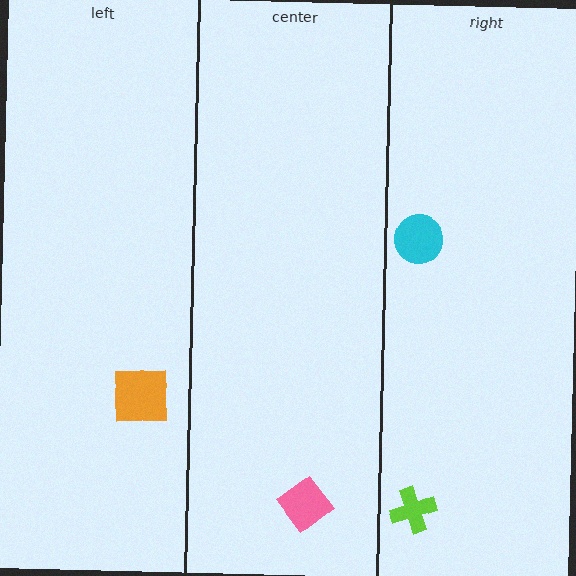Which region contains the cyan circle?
The right region.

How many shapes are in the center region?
1.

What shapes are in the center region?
The pink diamond.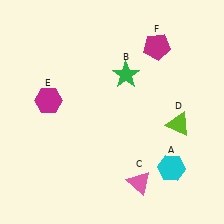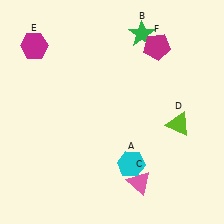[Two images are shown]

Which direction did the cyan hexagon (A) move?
The cyan hexagon (A) moved left.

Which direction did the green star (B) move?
The green star (B) moved up.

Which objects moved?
The objects that moved are: the cyan hexagon (A), the green star (B), the magenta hexagon (E).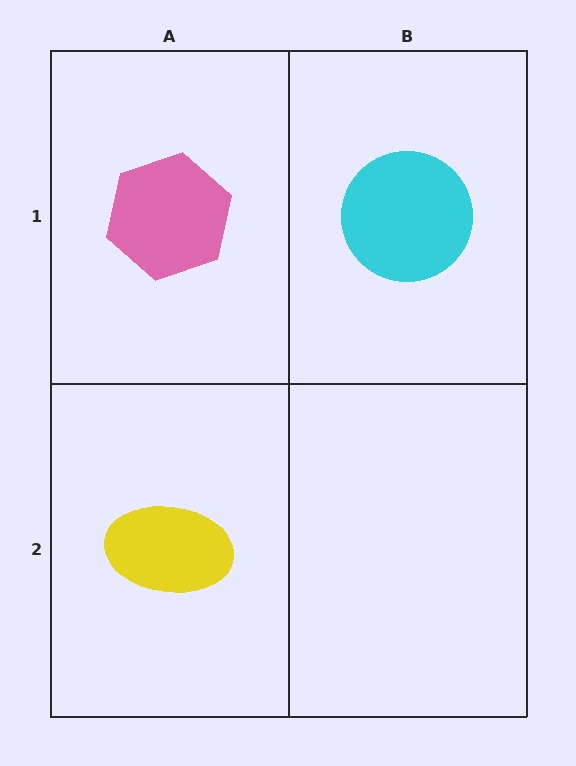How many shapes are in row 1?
2 shapes.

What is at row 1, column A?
A pink hexagon.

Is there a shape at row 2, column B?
No, that cell is empty.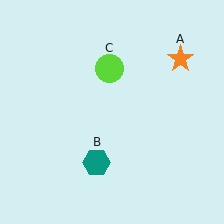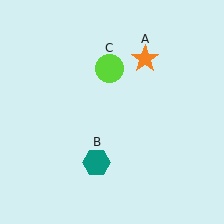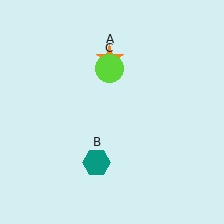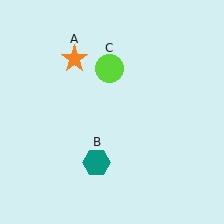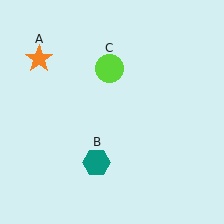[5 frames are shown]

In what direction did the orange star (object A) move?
The orange star (object A) moved left.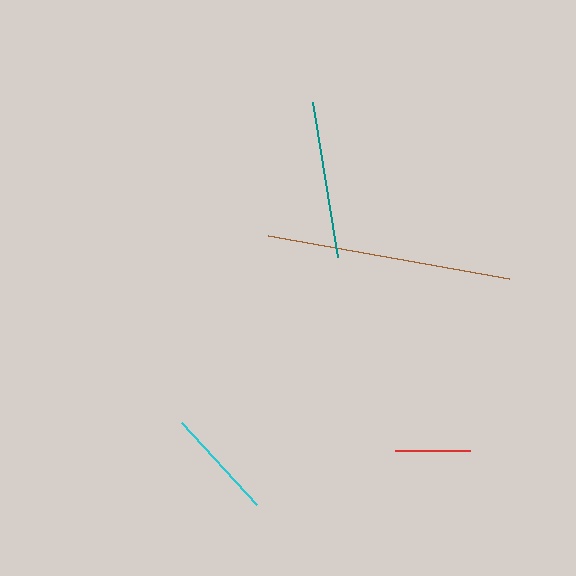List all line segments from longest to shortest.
From longest to shortest: brown, teal, cyan, red.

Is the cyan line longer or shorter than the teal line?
The teal line is longer than the cyan line.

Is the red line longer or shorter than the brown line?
The brown line is longer than the red line.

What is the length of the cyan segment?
The cyan segment is approximately 111 pixels long.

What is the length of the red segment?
The red segment is approximately 75 pixels long.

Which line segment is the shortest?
The red line is the shortest at approximately 75 pixels.